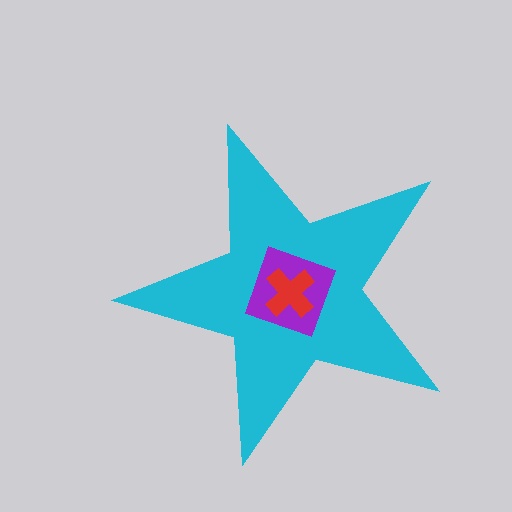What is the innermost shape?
The red cross.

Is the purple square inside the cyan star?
Yes.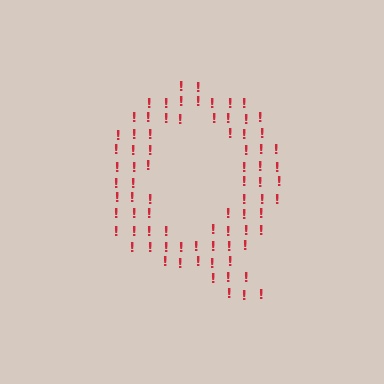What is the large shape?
The large shape is the letter Q.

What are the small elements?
The small elements are exclamation marks.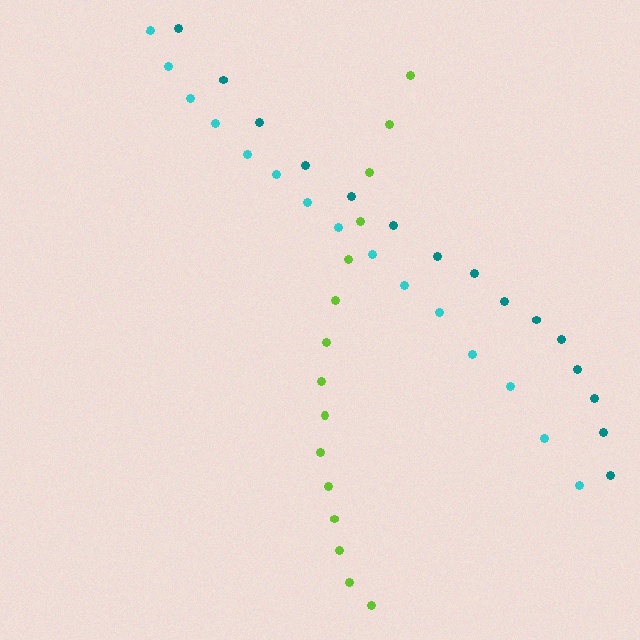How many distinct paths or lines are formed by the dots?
There are 3 distinct paths.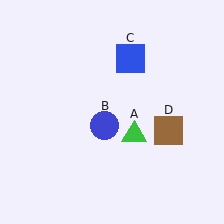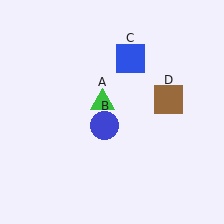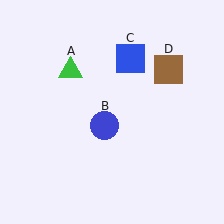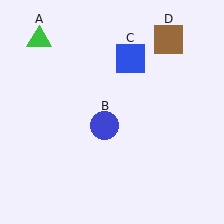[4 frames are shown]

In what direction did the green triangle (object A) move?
The green triangle (object A) moved up and to the left.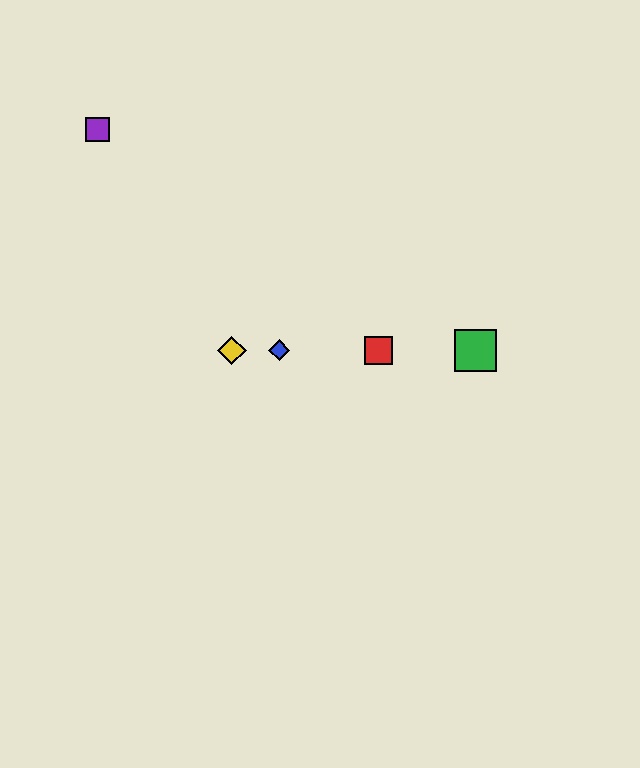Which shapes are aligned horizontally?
The red square, the blue diamond, the green square, the yellow diamond are aligned horizontally.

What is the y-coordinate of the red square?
The red square is at y≈350.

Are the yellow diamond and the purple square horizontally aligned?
No, the yellow diamond is at y≈350 and the purple square is at y≈129.